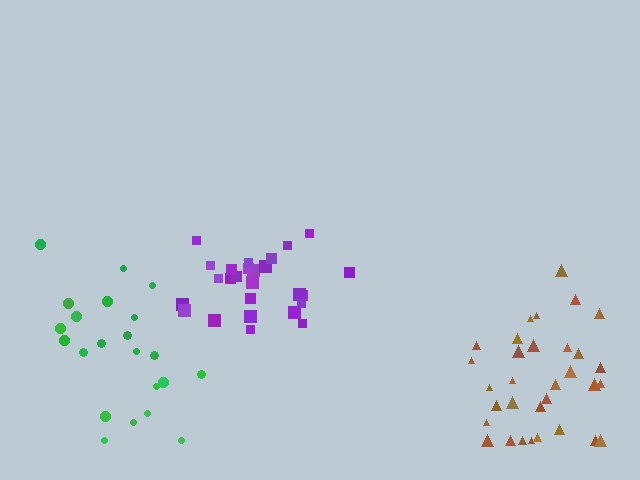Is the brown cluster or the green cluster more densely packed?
Brown.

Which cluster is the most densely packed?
Purple.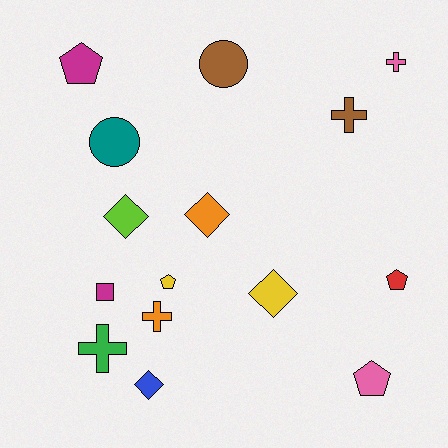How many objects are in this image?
There are 15 objects.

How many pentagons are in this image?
There are 4 pentagons.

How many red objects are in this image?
There is 1 red object.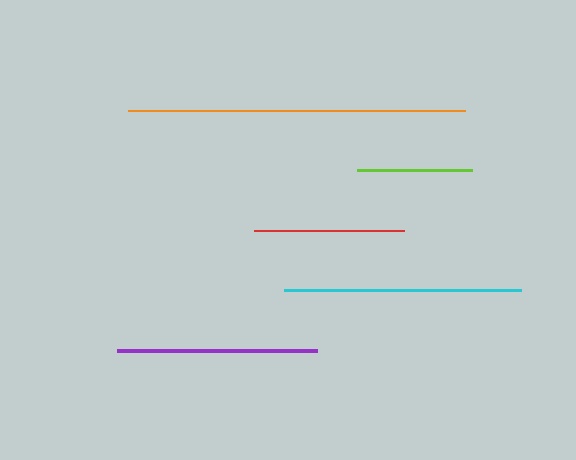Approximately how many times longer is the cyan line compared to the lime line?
The cyan line is approximately 2.1 times the length of the lime line.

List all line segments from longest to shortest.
From longest to shortest: orange, cyan, purple, red, lime.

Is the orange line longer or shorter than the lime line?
The orange line is longer than the lime line.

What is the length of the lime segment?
The lime segment is approximately 114 pixels long.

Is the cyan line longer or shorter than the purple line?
The cyan line is longer than the purple line.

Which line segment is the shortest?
The lime line is the shortest at approximately 114 pixels.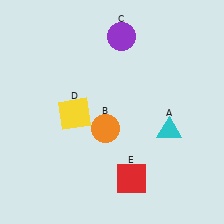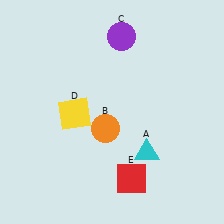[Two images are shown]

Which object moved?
The cyan triangle (A) moved left.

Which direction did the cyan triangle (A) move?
The cyan triangle (A) moved left.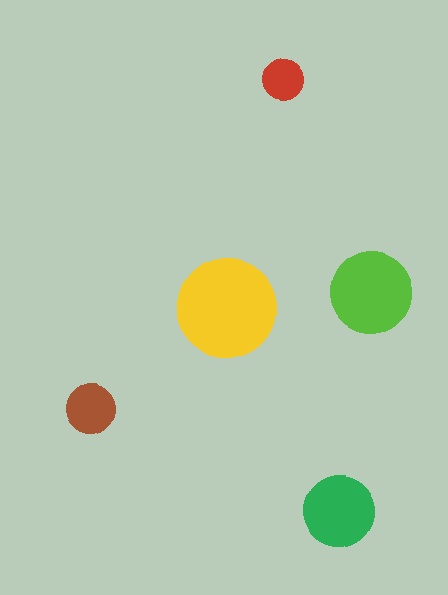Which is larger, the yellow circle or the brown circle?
The yellow one.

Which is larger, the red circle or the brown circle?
The brown one.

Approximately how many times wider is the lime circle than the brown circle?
About 1.5 times wider.